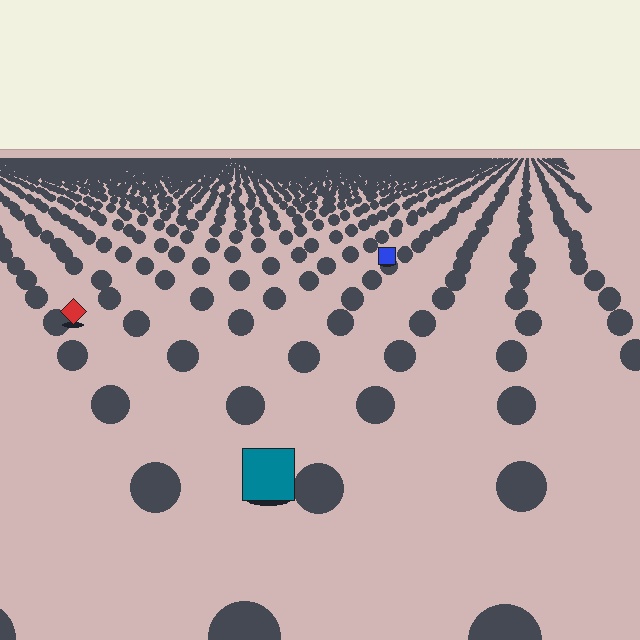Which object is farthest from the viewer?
The blue square is farthest from the viewer. It appears smaller and the ground texture around it is denser.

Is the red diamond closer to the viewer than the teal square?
No. The teal square is closer — you can tell from the texture gradient: the ground texture is coarser near it.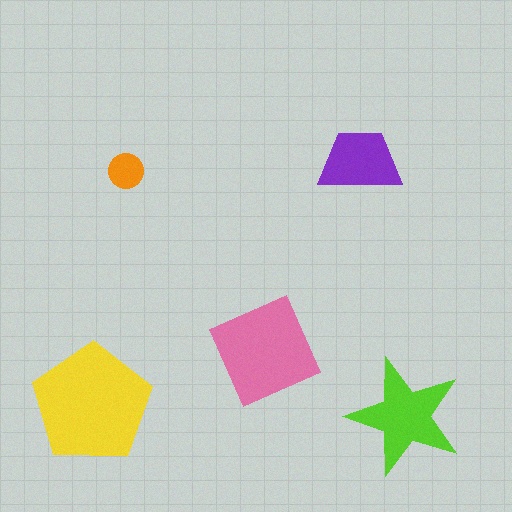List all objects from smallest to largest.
The orange circle, the purple trapezoid, the lime star, the pink square, the yellow pentagon.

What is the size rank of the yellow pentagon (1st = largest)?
1st.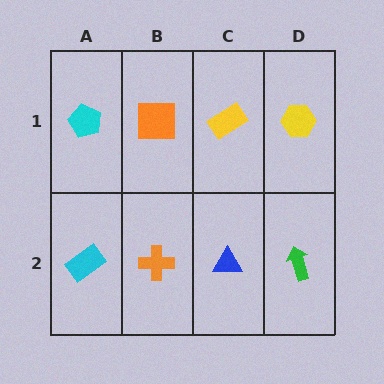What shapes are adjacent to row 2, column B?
An orange square (row 1, column B), a cyan rectangle (row 2, column A), a blue triangle (row 2, column C).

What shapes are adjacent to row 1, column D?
A green arrow (row 2, column D), a yellow rectangle (row 1, column C).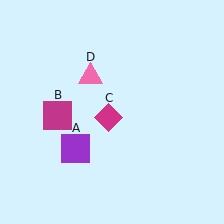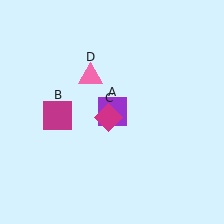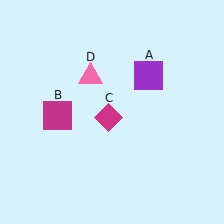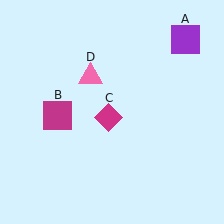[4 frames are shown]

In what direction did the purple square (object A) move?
The purple square (object A) moved up and to the right.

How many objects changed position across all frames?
1 object changed position: purple square (object A).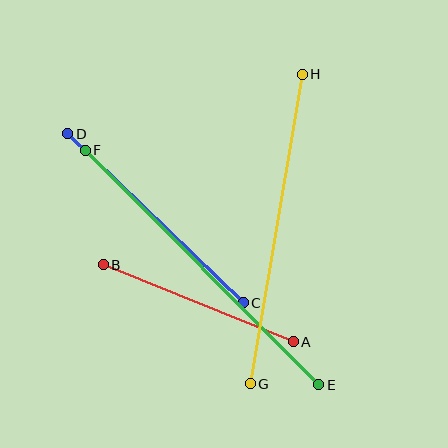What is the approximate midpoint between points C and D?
The midpoint is at approximately (155, 218) pixels.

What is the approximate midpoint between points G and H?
The midpoint is at approximately (276, 229) pixels.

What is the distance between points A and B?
The distance is approximately 205 pixels.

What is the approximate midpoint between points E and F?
The midpoint is at approximately (202, 267) pixels.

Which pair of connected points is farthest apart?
Points E and F are farthest apart.